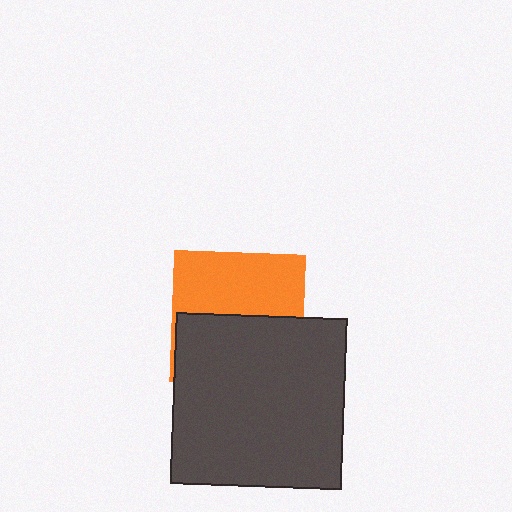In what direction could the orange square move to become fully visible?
The orange square could move up. That would shift it out from behind the dark gray square entirely.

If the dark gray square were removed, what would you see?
You would see the complete orange square.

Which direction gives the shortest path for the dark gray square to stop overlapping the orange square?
Moving down gives the shortest separation.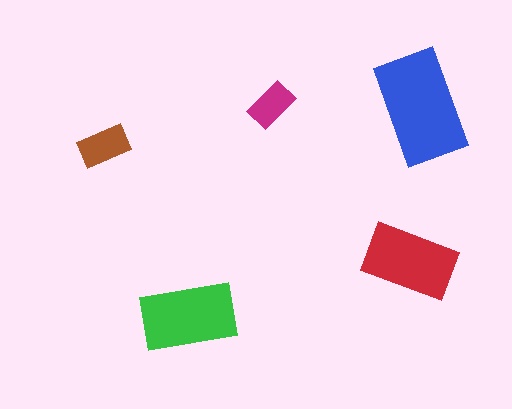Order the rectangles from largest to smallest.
the blue one, the green one, the red one, the brown one, the magenta one.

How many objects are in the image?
There are 5 objects in the image.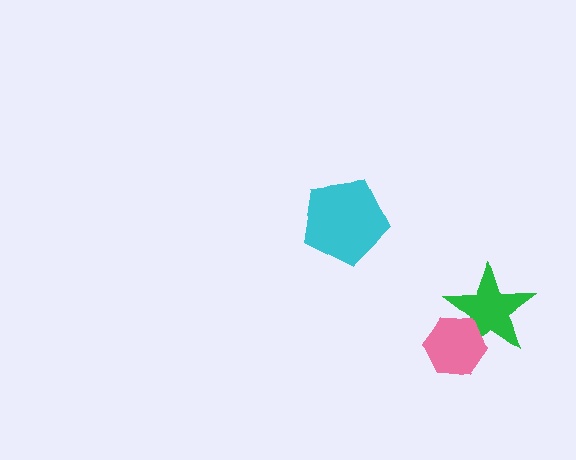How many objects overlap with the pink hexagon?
1 object overlaps with the pink hexagon.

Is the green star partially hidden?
Yes, it is partially covered by another shape.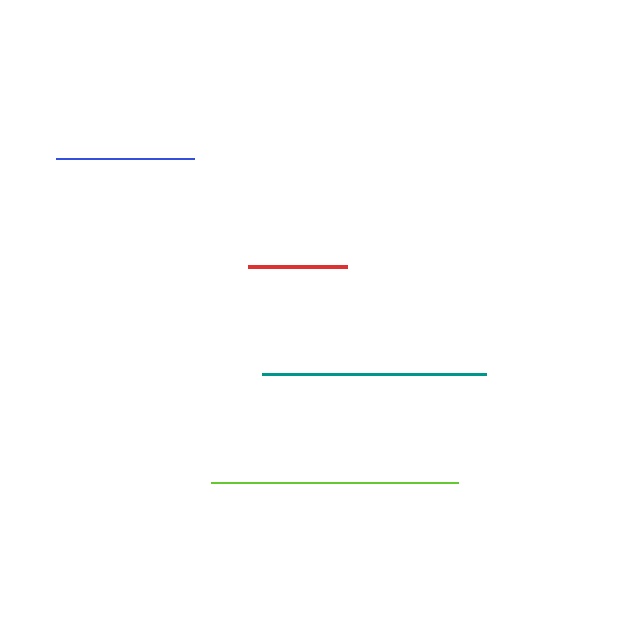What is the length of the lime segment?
The lime segment is approximately 248 pixels long.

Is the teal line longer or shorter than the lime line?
The lime line is longer than the teal line.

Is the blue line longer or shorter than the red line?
The blue line is longer than the red line.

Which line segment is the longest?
The lime line is the longest at approximately 248 pixels.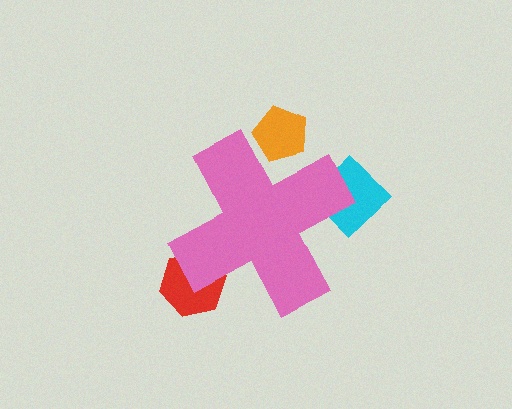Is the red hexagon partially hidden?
Yes, the red hexagon is partially hidden behind the pink cross.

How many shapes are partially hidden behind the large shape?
3 shapes are partially hidden.